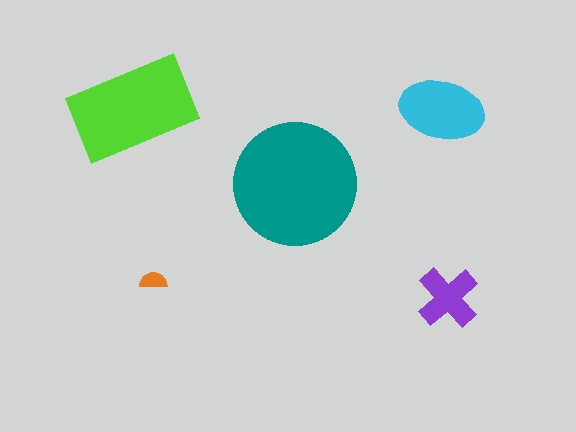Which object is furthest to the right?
The purple cross is rightmost.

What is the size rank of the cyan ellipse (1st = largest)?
3rd.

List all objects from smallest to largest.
The orange semicircle, the purple cross, the cyan ellipse, the lime rectangle, the teal circle.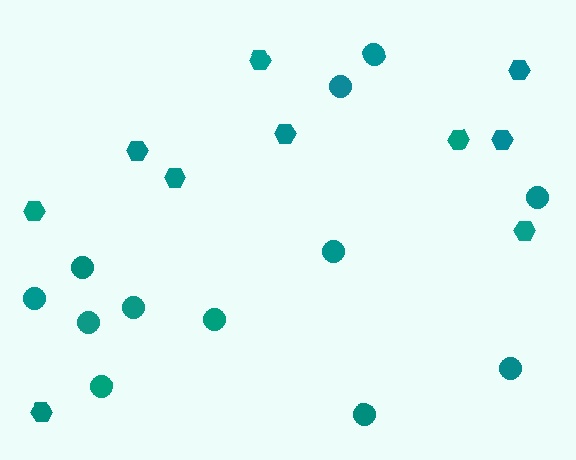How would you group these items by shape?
There are 2 groups: one group of hexagons (10) and one group of circles (12).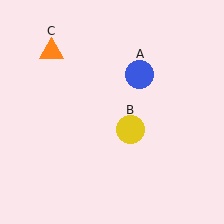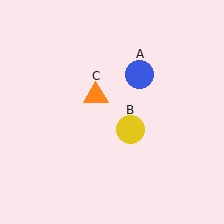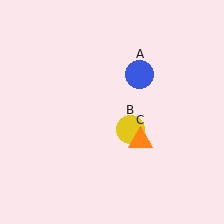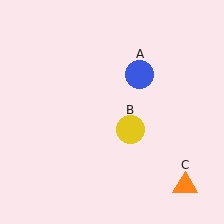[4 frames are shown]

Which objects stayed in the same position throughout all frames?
Blue circle (object A) and yellow circle (object B) remained stationary.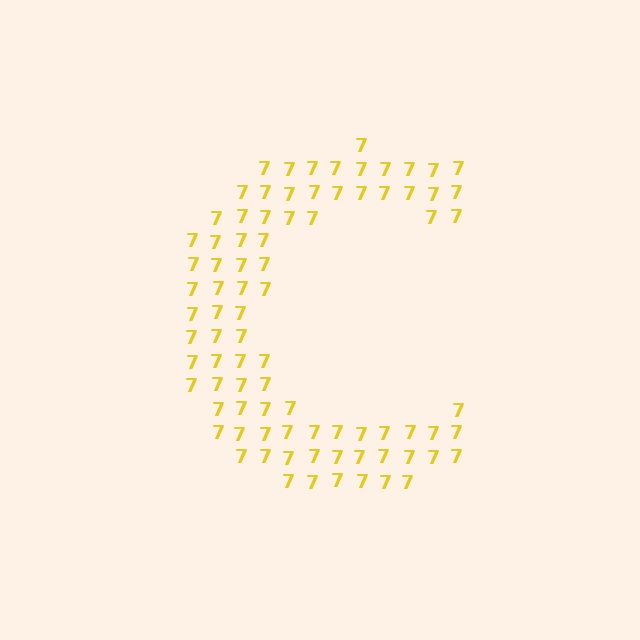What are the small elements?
The small elements are digit 7's.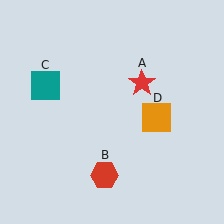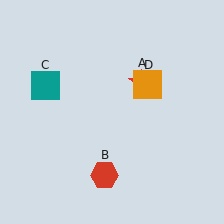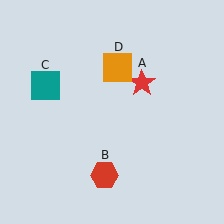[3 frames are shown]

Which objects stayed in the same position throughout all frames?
Red star (object A) and red hexagon (object B) and teal square (object C) remained stationary.